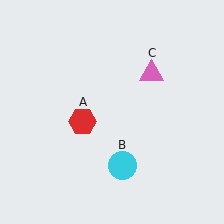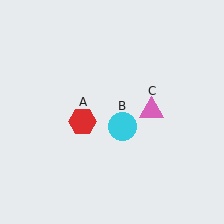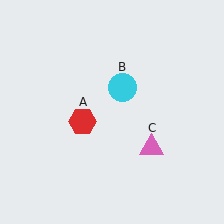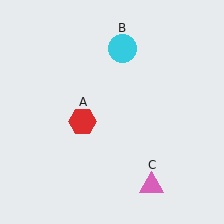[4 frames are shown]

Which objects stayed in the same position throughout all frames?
Red hexagon (object A) remained stationary.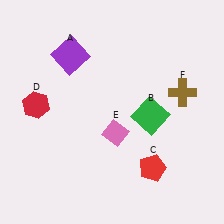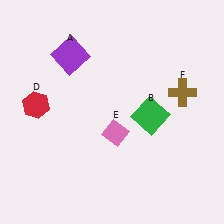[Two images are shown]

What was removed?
The red pentagon (C) was removed in Image 2.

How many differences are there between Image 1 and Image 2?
There is 1 difference between the two images.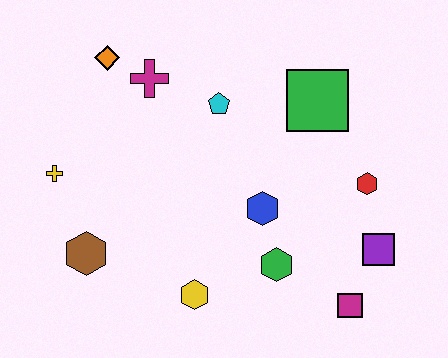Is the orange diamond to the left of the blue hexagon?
Yes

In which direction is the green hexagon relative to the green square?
The green hexagon is below the green square.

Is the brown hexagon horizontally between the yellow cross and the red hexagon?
Yes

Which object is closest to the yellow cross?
The brown hexagon is closest to the yellow cross.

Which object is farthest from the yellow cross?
The purple square is farthest from the yellow cross.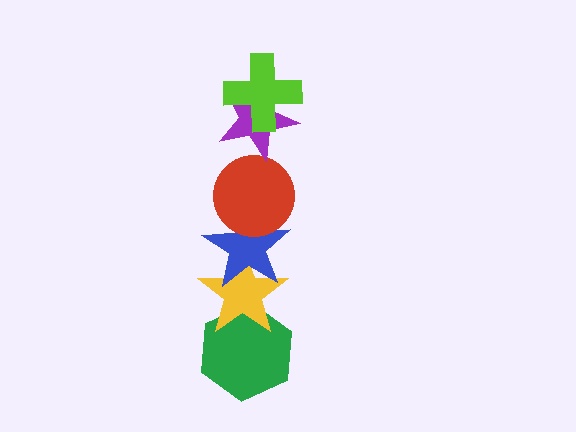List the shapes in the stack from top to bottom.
From top to bottom: the lime cross, the purple star, the red circle, the blue star, the yellow star, the green hexagon.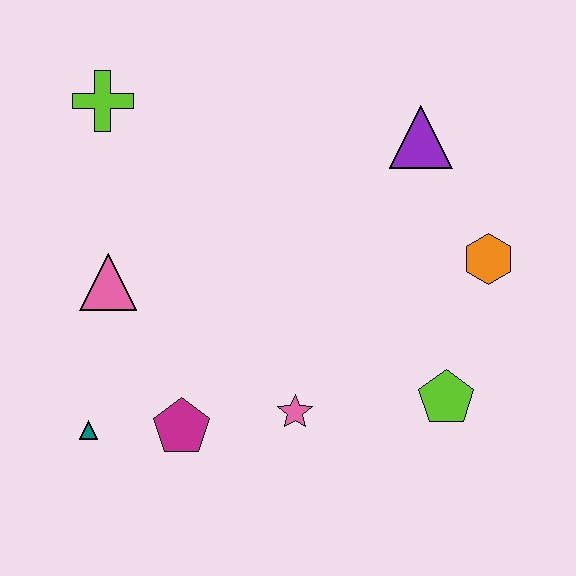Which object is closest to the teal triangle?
The magenta pentagon is closest to the teal triangle.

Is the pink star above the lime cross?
No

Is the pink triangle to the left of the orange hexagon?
Yes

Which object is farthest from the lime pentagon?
The lime cross is farthest from the lime pentagon.